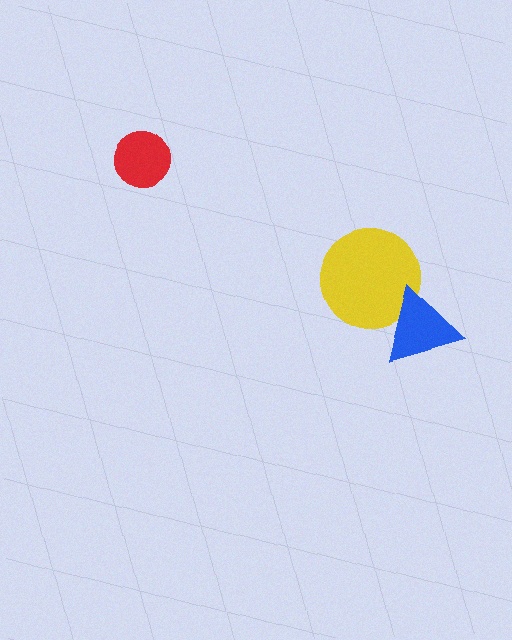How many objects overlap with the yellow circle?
1 object overlaps with the yellow circle.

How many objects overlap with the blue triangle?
1 object overlaps with the blue triangle.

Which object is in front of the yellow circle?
The blue triangle is in front of the yellow circle.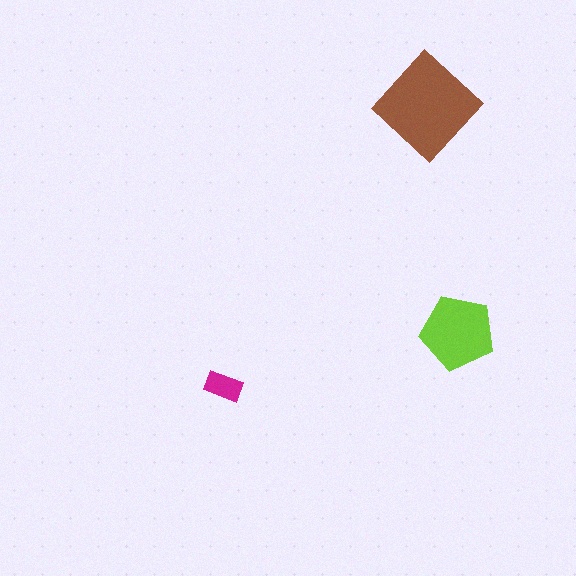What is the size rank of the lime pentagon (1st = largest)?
2nd.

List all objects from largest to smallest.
The brown diamond, the lime pentagon, the magenta rectangle.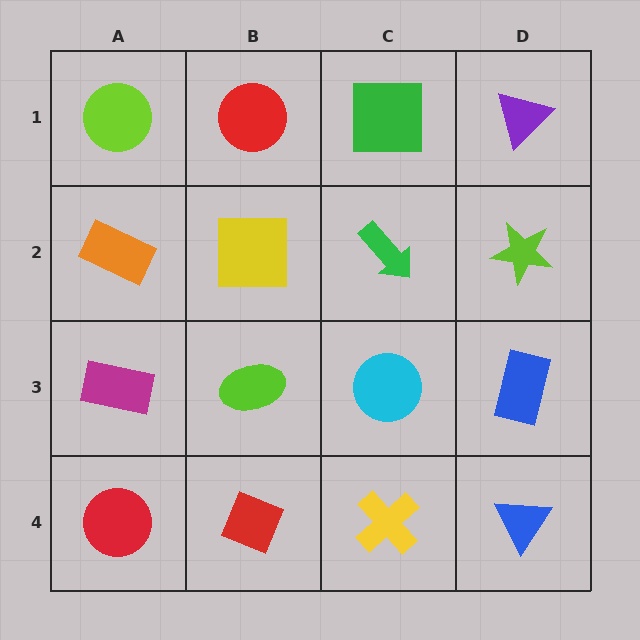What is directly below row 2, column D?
A blue rectangle.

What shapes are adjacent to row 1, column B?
A yellow square (row 2, column B), a lime circle (row 1, column A), a green square (row 1, column C).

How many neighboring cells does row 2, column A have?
3.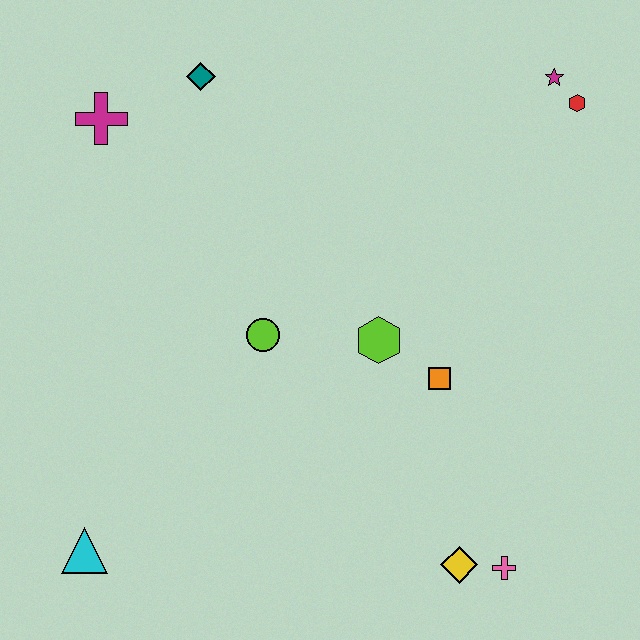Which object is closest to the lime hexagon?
The orange square is closest to the lime hexagon.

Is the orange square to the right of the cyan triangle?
Yes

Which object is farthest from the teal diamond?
The pink cross is farthest from the teal diamond.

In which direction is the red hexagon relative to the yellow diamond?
The red hexagon is above the yellow diamond.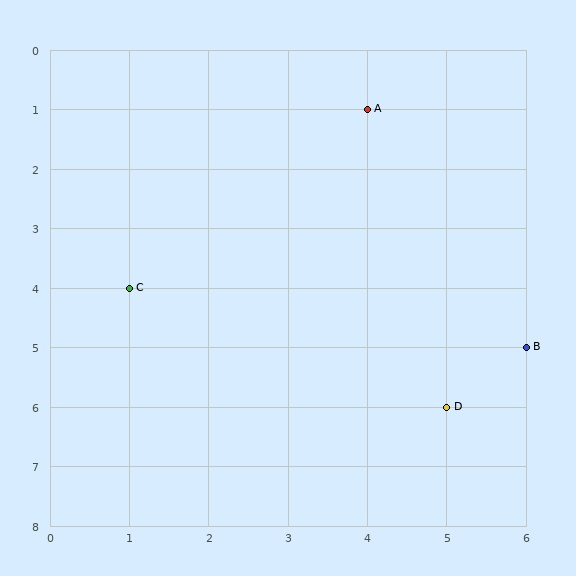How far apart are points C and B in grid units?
Points C and B are 5 columns and 1 row apart (about 5.1 grid units diagonally).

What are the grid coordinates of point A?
Point A is at grid coordinates (4, 1).